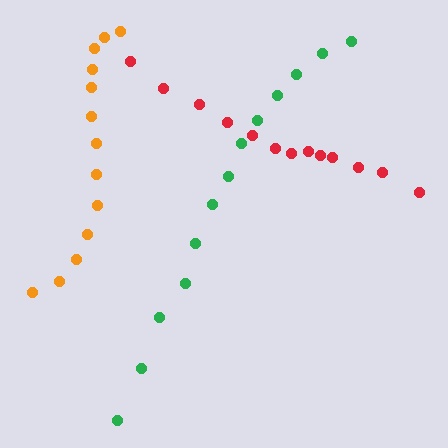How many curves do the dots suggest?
There are 3 distinct paths.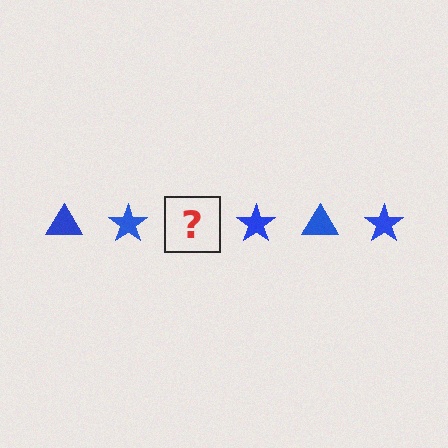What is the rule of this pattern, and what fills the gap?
The rule is that the pattern cycles through triangle, star shapes in blue. The gap should be filled with a blue triangle.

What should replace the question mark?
The question mark should be replaced with a blue triangle.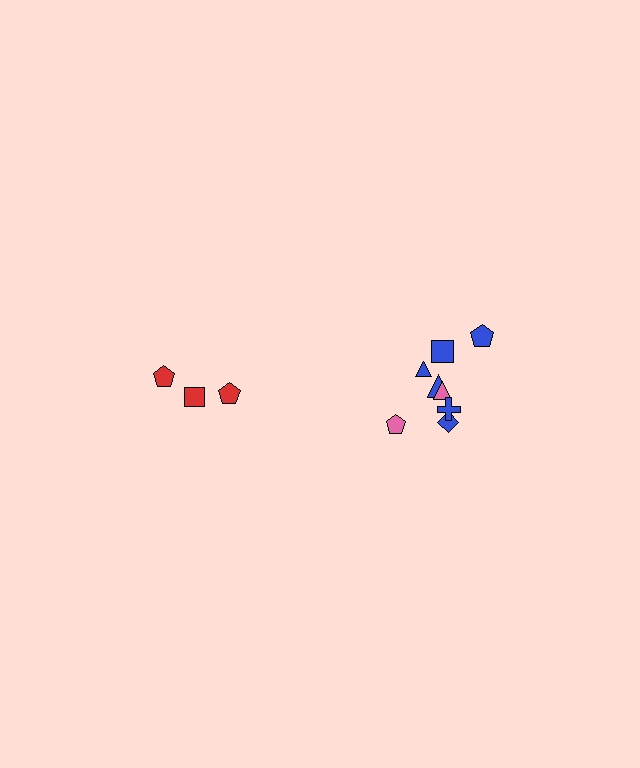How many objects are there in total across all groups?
There are 11 objects.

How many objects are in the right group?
There are 8 objects.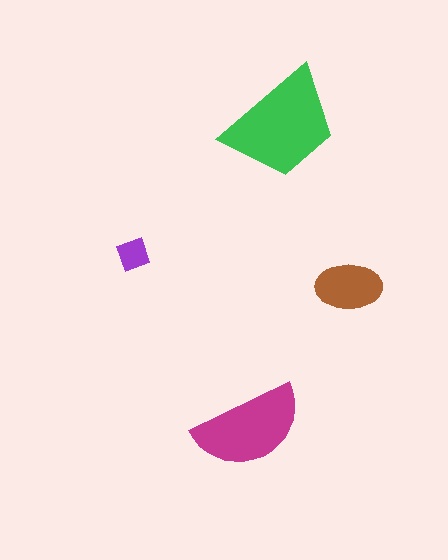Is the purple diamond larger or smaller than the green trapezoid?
Smaller.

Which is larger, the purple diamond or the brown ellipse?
The brown ellipse.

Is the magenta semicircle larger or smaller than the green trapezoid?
Smaller.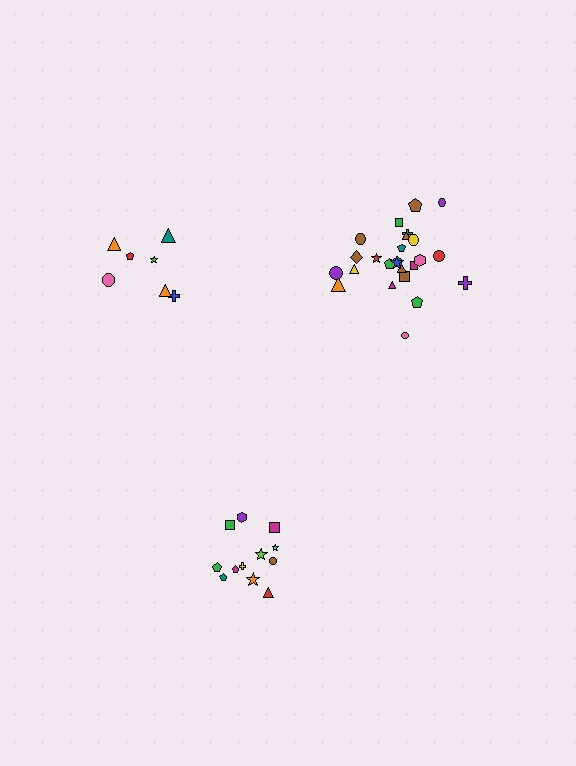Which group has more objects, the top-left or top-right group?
The top-right group.